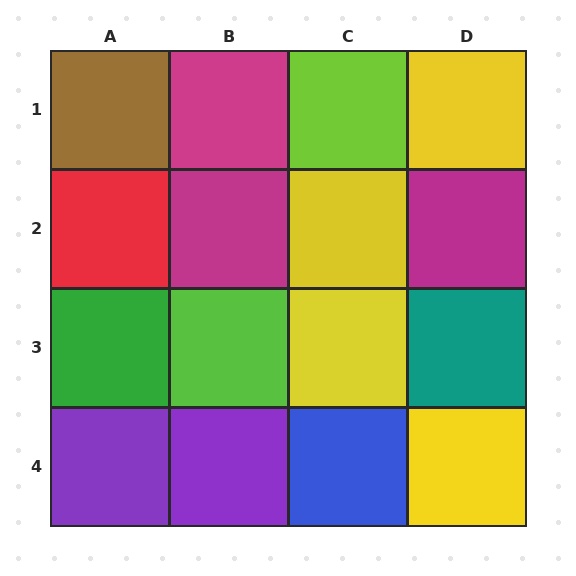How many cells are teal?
1 cell is teal.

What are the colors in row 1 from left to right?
Brown, magenta, lime, yellow.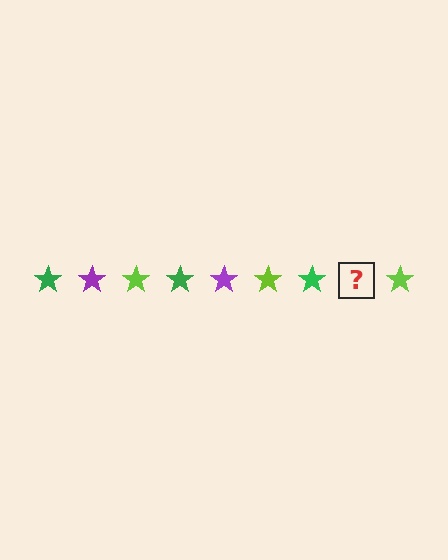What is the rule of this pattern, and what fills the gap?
The rule is that the pattern cycles through green, purple, lime stars. The gap should be filled with a purple star.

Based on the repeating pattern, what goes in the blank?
The blank should be a purple star.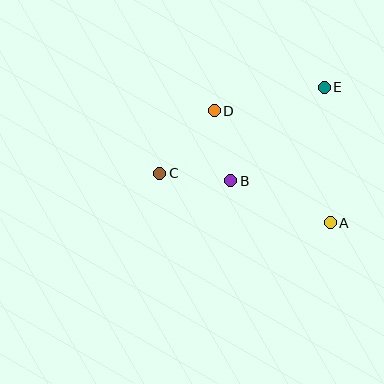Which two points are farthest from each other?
Points C and E are farthest from each other.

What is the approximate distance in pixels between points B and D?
The distance between B and D is approximately 72 pixels.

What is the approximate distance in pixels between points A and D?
The distance between A and D is approximately 161 pixels.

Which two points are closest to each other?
Points B and C are closest to each other.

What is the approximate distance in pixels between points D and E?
The distance between D and E is approximately 112 pixels.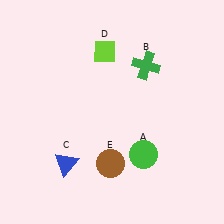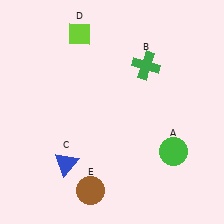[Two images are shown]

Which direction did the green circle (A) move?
The green circle (A) moved right.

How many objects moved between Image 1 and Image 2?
3 objects moved between the two images.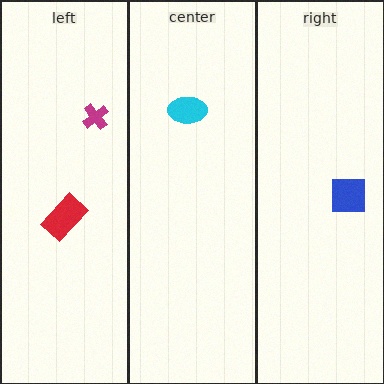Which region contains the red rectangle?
The left region.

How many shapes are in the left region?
2.